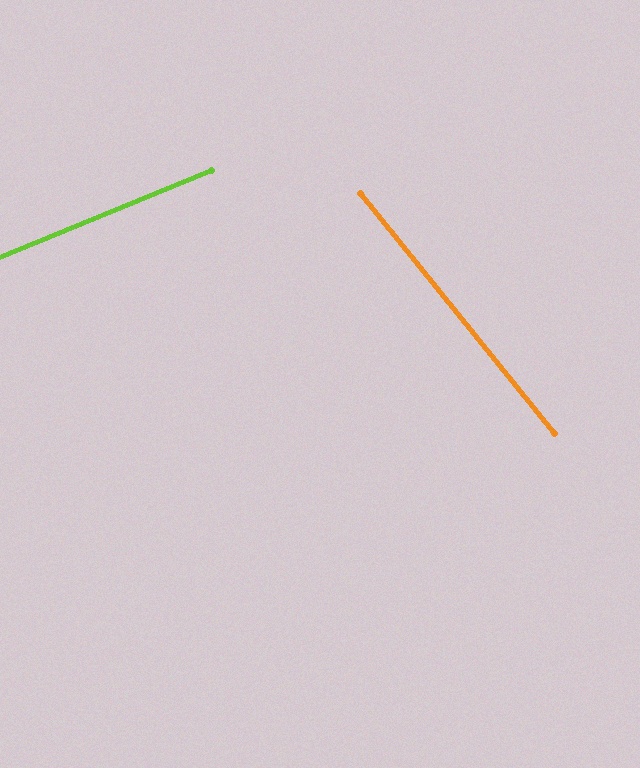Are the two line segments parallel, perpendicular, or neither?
Neither parallel nor perpendicular — they differ by about 73°.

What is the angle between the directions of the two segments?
Approximately 73 degrees.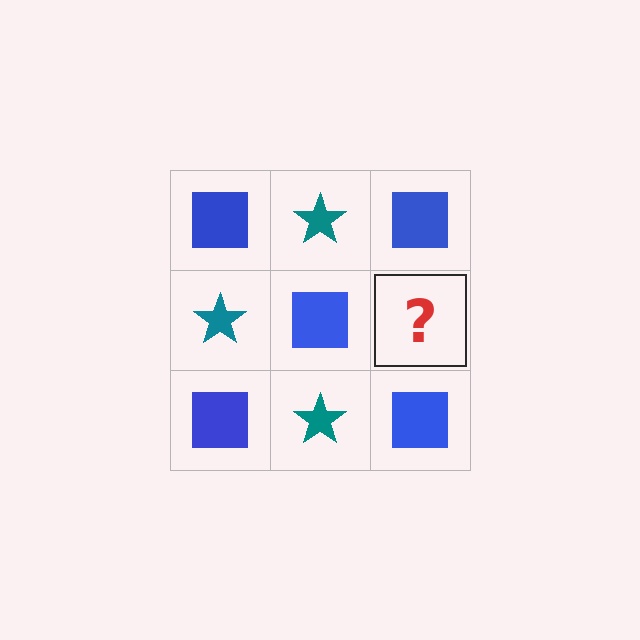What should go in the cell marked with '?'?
The missing cell should contain a teal star.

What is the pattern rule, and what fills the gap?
The rule is that it alternates blue square and teal star in a checkerboard pattern. The gap should be filled with a teal star.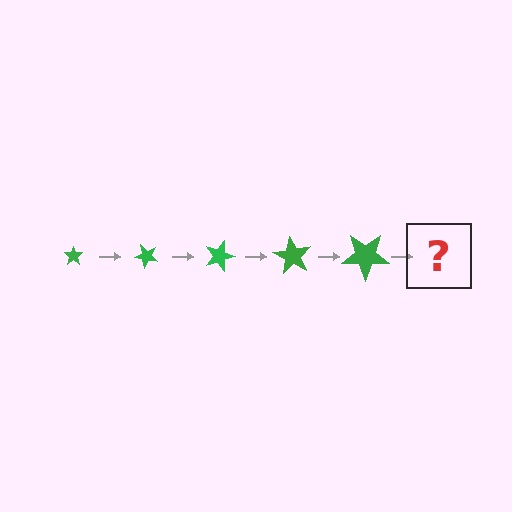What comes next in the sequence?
The next element should be a star, larger than the previous one and rotated 225 degrees from the start.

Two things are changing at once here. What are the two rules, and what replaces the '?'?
The two rules are that the star grows larger each step and it rotates 45 degrees each step. The '?' should be a star, larger than the previous one and rotated 225 degrees from the start.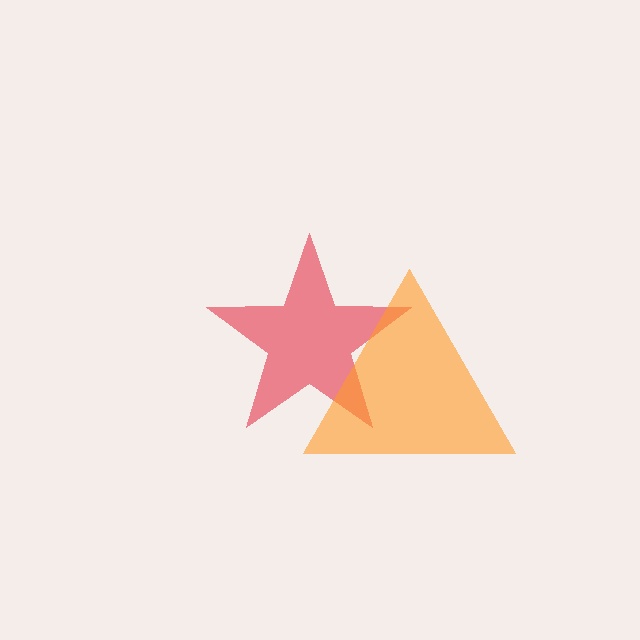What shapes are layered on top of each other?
The layered shapes are: a red star, an orange triangle.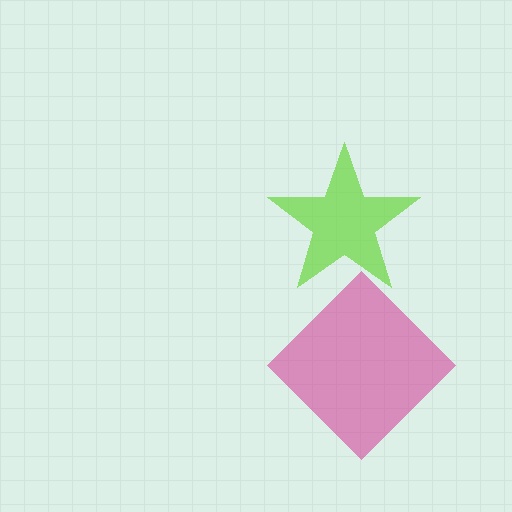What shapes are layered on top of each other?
The layered shapes are: a lime star, a magenta diamond.